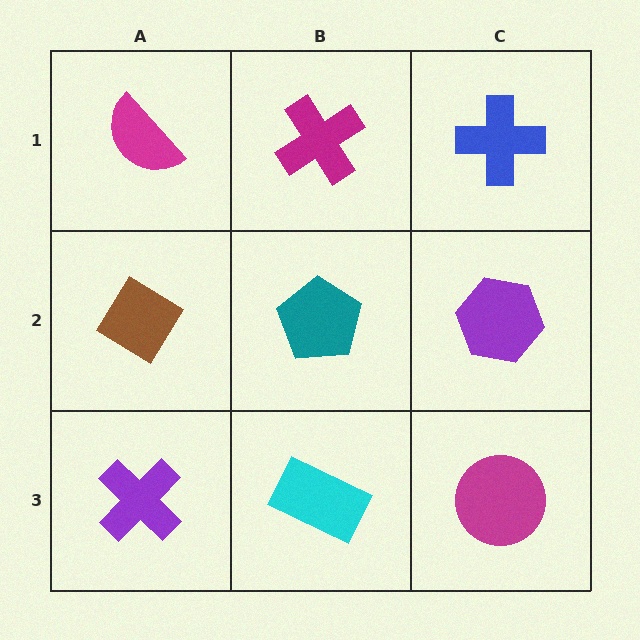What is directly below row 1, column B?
A teal pentagon.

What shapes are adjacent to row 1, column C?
A purple hexagon (row 2, column C), a magenta cross (row 1, column B).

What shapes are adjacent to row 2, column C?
A blue cross (row 1, column C), a magenta circle (row 3, column C), a teal pentagon (row 2, column B).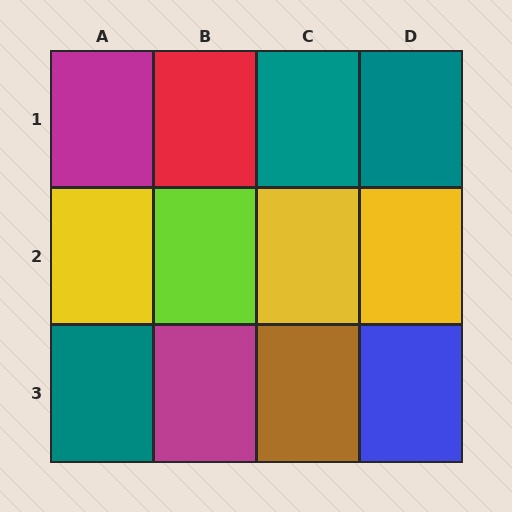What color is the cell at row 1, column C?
Teal.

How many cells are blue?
1 cell is blue.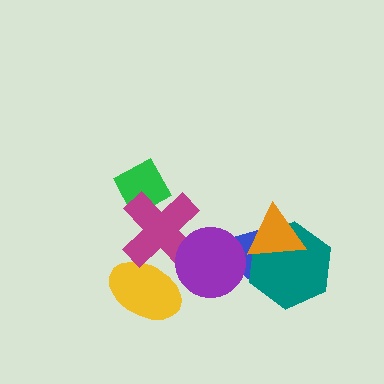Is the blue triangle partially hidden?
Yes, it is partially covered by another shape.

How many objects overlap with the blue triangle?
3 objects overlap with the blue triangle.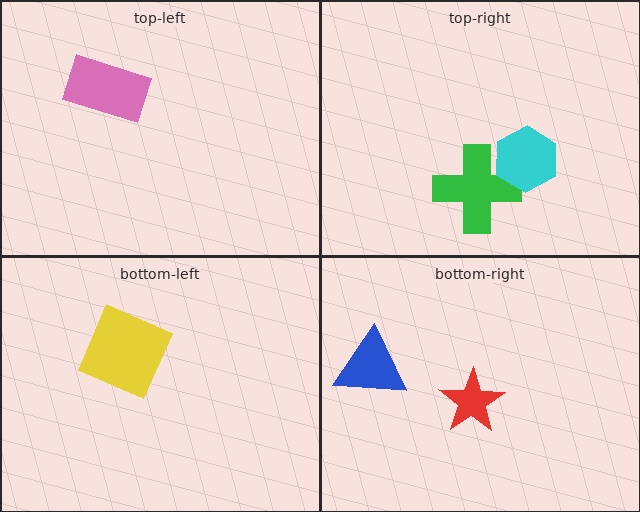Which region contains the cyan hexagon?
The top-right region.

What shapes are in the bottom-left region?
The yellow square.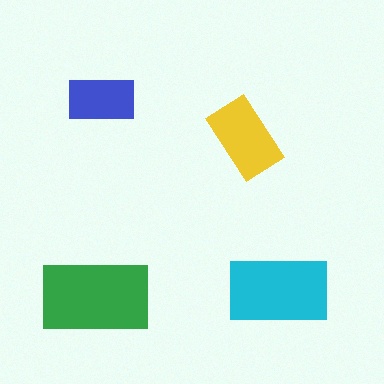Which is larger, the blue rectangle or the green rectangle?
The green one.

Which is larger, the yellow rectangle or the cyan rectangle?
The cyan one.